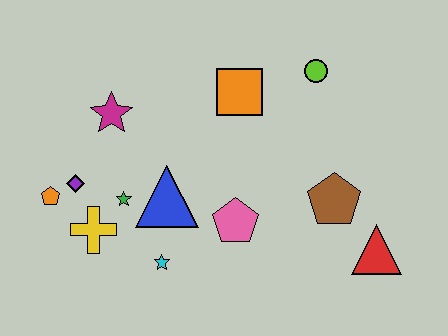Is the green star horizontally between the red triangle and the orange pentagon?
Yes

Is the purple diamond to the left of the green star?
Yes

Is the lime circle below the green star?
No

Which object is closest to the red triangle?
The brown pentagon is closest to the red triangle.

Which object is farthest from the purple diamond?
The red triangle is farthest from the purple diamond.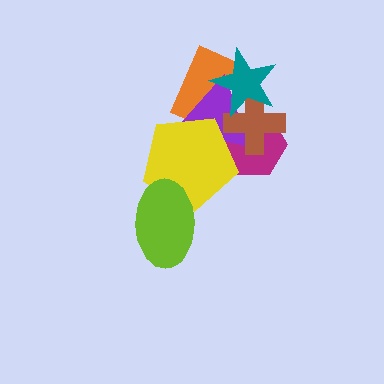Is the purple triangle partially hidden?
Yes, it is partially covered by another shape.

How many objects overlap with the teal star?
4 objects overlap with the teal star.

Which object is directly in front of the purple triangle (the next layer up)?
The brown cross is directly in front of the purple triangle.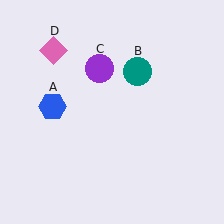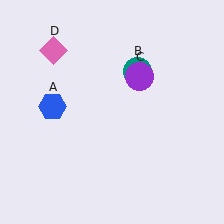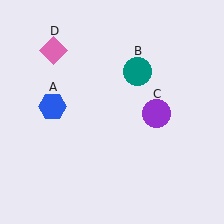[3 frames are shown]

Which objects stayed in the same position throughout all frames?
Blue hexagon (object A) and teal circle (object B) and pink diamond (object D) remained stationary.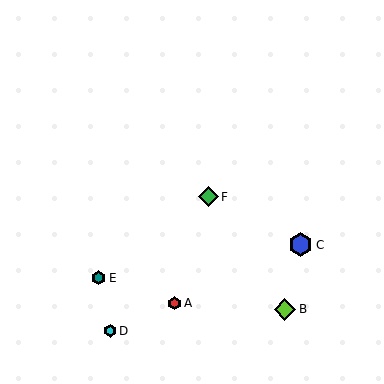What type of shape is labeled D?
Shape D is a cyan hexagon.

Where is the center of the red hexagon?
The center of the red hexagon is at (175, 303).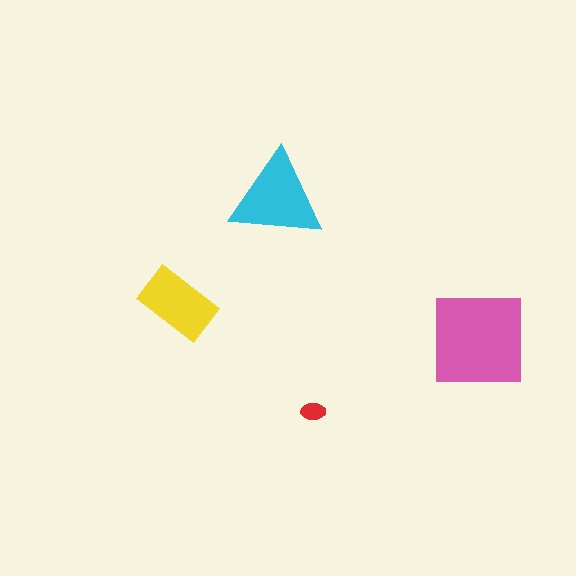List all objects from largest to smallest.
The pink square, the cyan triangle, the yellow rectangle, the red ellipse.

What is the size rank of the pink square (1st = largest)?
1st.